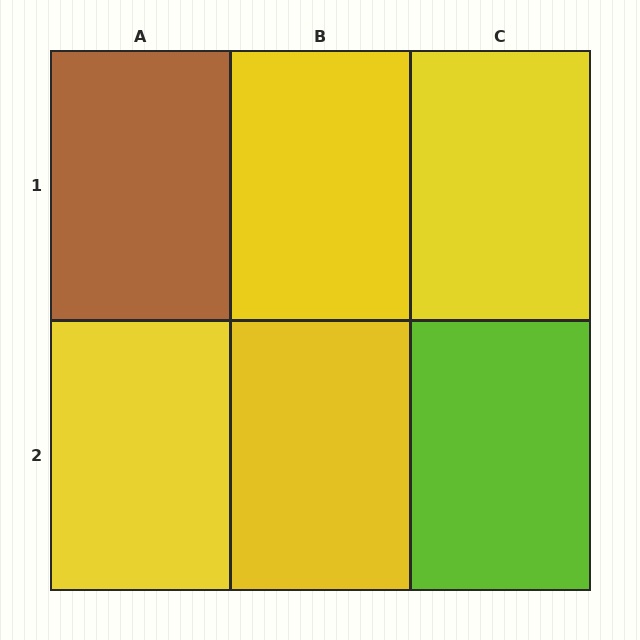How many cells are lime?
1 cell is lime.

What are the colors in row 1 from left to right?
Brown, yellow, yellow.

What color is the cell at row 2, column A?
Yellow.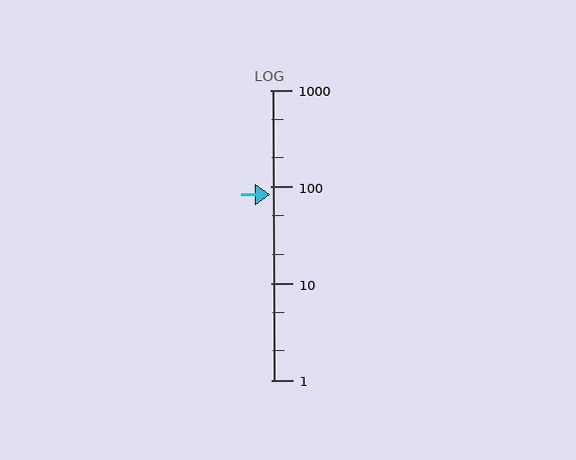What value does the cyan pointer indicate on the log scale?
The pointer indicates approximately 83.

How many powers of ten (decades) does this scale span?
The scale spans 3 decades, from 1 to 1000.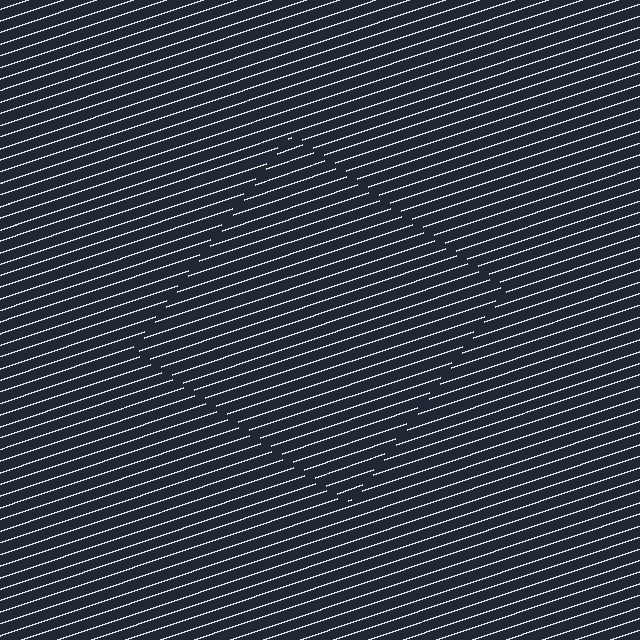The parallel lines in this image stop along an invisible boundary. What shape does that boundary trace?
An illusory square. The interior of the shape contains the same grating, shifted by half a period — the contour is defined by the phase discontinuity where line-ends from the inner and outer gratings abut.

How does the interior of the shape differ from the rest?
The interior of the shape contains the same grating, shifted by half a period — the contour is defined by the phase discontinuity where line-ends from the inner and outer gratings abut.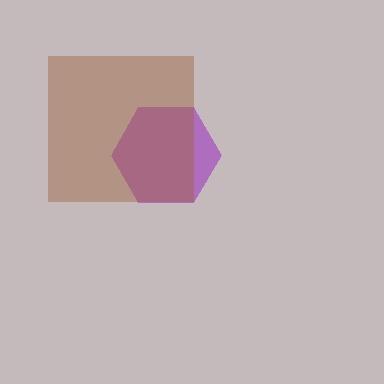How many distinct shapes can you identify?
There are 2 distinct shapes: a purple hexagon, a brown square.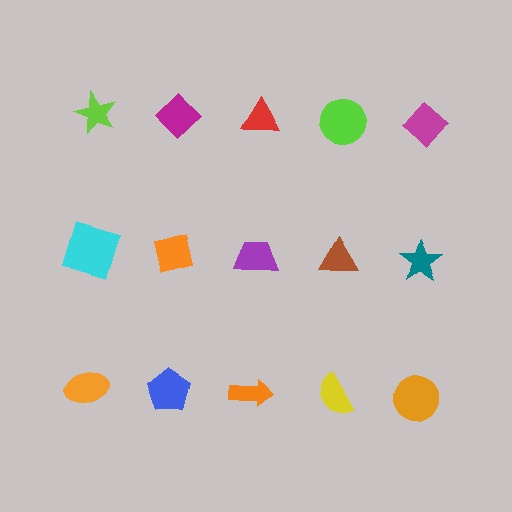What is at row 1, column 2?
A magenta diamond.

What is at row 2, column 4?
A brown triangle.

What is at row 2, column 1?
A cyan square.